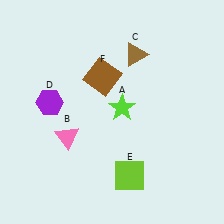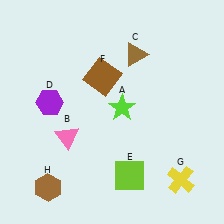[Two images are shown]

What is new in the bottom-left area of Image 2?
A brown hexagon (H) was added in the bottom-left area of Image 2.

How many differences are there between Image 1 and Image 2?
There are 2 differences between the two images.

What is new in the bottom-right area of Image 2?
A yellow cross (G) was added in the bottom-right area of Image 2.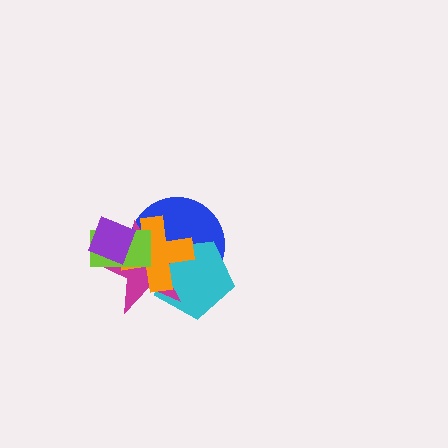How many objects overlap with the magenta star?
5 objects overlap with the magenta star.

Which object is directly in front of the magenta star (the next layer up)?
The orange cross is directly in front of the magenta star.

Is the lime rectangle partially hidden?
Yes, it is partially covered by another shape.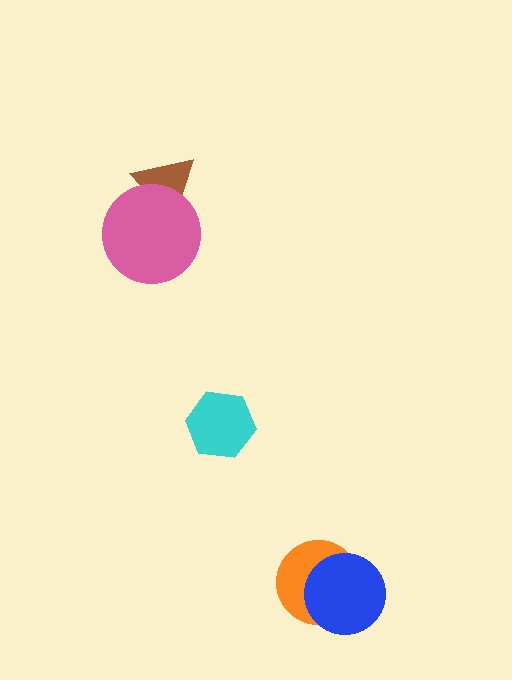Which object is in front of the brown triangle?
The pink circle is in front of the brown triangle.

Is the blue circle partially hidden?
No, no other shape covers it.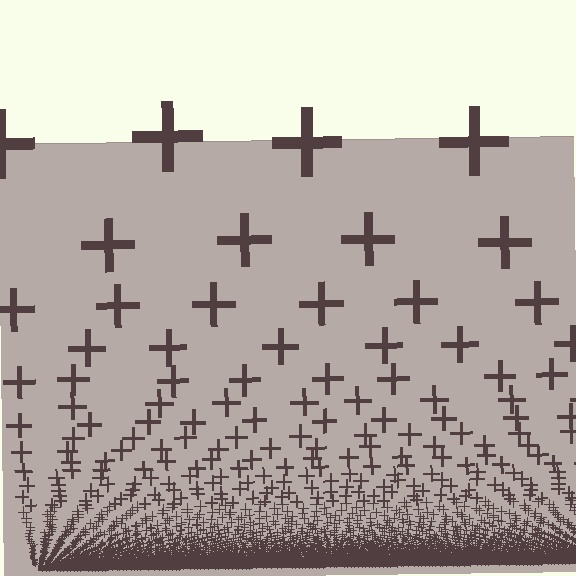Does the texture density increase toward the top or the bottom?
Density increases toward the bottom.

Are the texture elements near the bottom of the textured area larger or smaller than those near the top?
Smaller. The gradient is inverted — elements near the bottom are smaller and denser.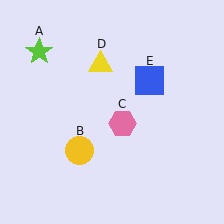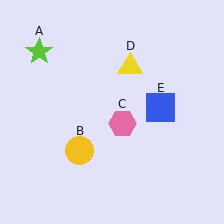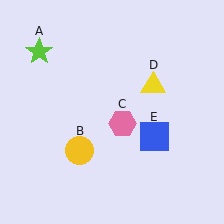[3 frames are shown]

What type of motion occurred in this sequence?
The yellow triangle (object D), blue square (object E) rotated clockwise around the center of the scene.